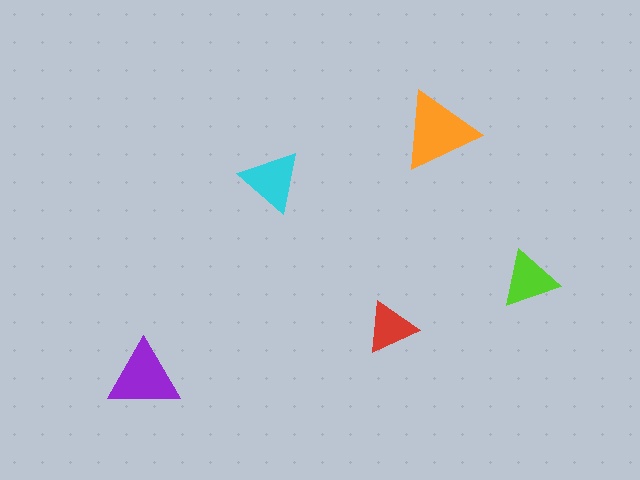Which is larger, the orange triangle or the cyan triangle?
The orange one.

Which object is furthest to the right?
The lime triangle is rightmost.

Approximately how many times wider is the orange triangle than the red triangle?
About 1.5 times wider.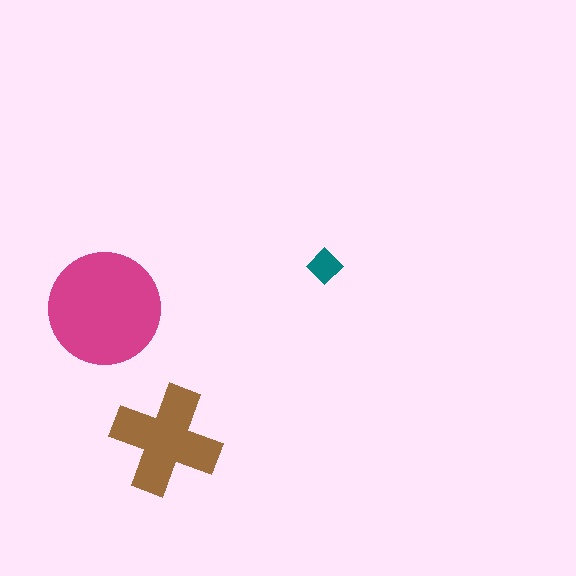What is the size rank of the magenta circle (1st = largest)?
1st.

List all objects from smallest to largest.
The teal diamond, the brown cross, the magenta circle.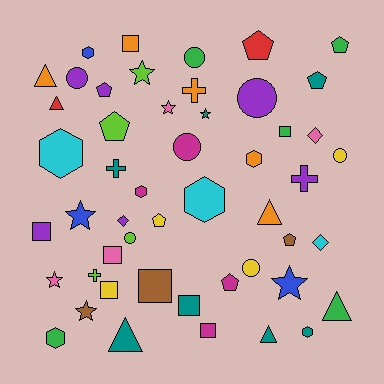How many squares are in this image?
There are 8 squares.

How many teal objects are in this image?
There are 7 teal objects.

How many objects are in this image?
There are 50 objects.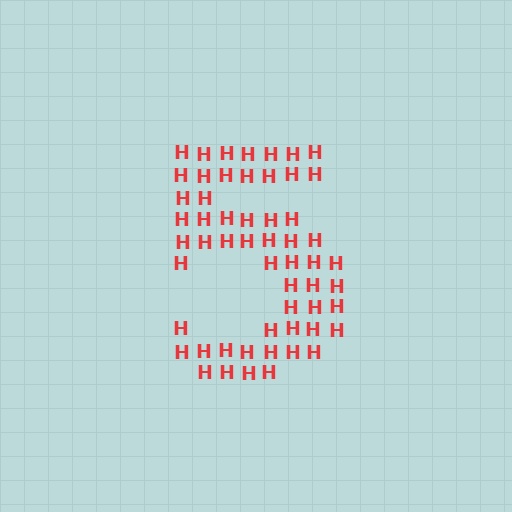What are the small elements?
The small elements are letter H's.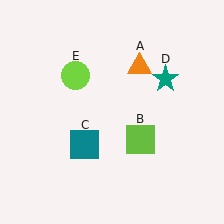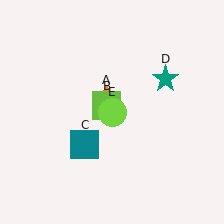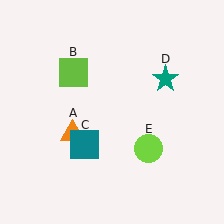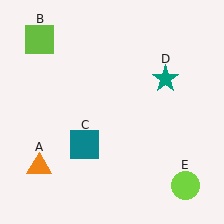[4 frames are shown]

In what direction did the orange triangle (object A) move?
The orange triangle (object A) moved down and to the left.